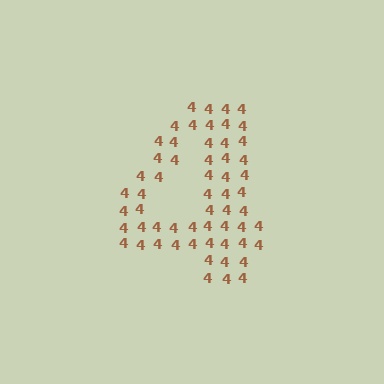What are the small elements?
The small elements are digit 4's.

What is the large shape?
The large shape is the digit 4.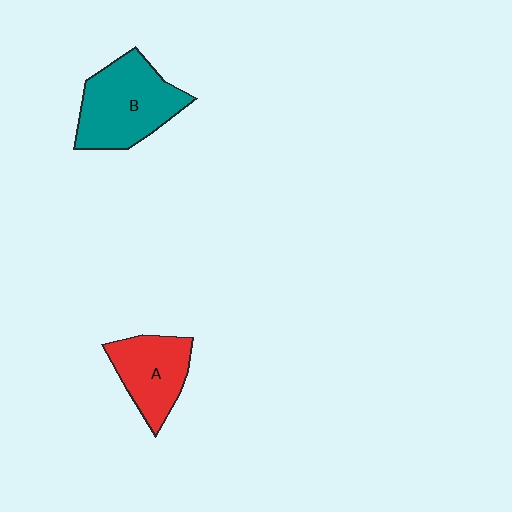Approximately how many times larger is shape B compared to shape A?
Approximately 1.4 times.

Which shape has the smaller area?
Shape A (red).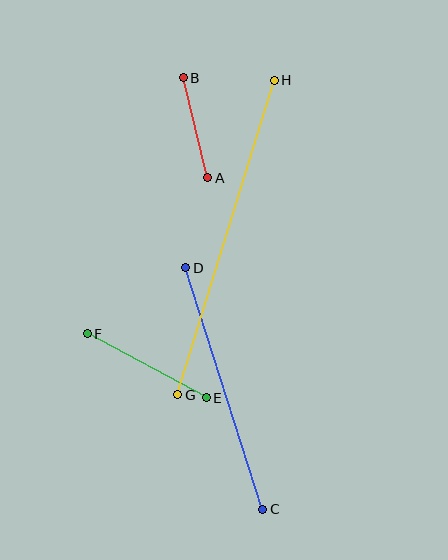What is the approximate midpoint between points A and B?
The midpoint is at approximately (196, 128) pixels.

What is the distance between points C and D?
The distance is approximately 253 pixels.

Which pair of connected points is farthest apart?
Points G and H are farthest apart.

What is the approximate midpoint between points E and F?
The midpoint is at approximately (147, 366) pixels.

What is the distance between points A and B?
The distance is approximately 103 pixels.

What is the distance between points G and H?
The distance is approximately 329 pixels.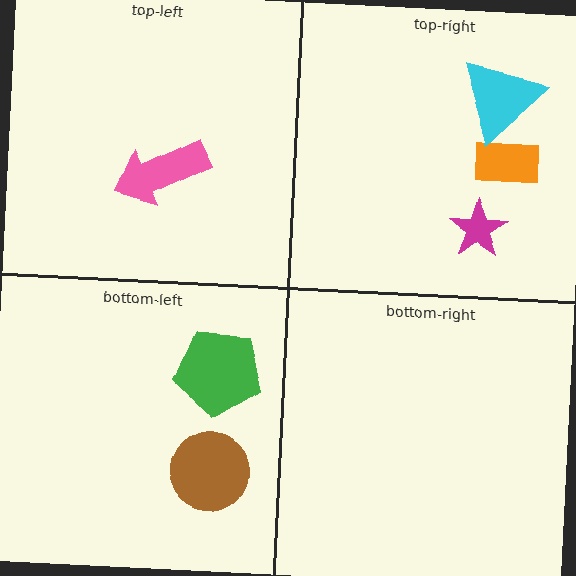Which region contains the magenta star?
The top-right region.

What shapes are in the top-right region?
The orange rectangle, the magenta star, the cyan triangle.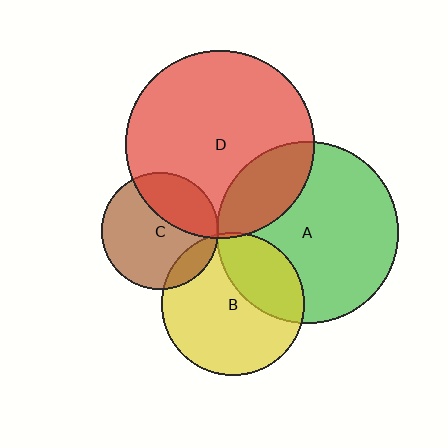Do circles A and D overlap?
Yes.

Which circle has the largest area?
Circle D (red).